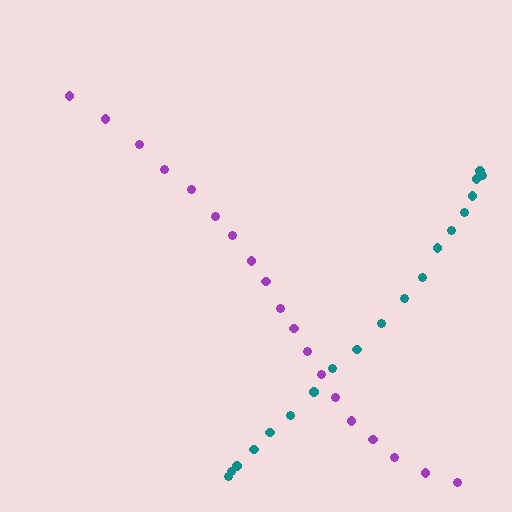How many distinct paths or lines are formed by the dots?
There are 2 distinct paths.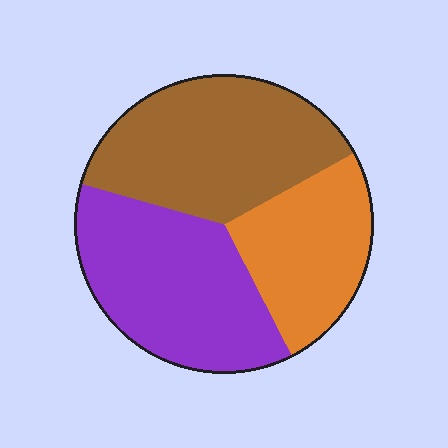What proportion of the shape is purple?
Purple covers about 35% of the shape.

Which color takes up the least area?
Orange, at roughly 25%.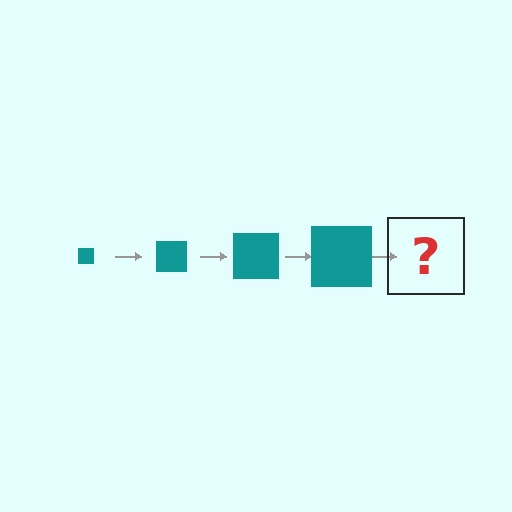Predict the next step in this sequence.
The next step is a teal square, larger than the previous one.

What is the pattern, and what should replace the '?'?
The pattern is that the square gets progressively larger each step. The '?' should be a teal square, larger than the previous one.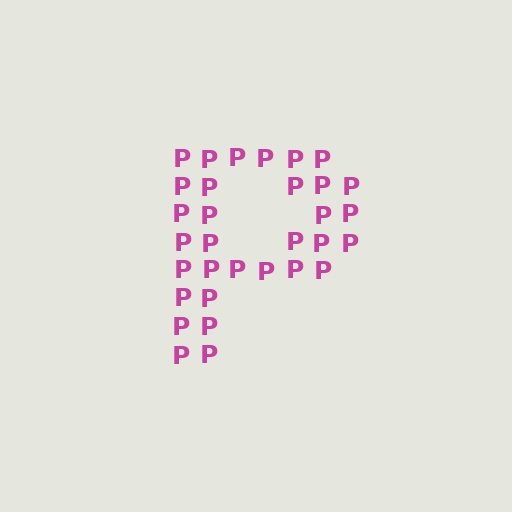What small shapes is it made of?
It is made of small letter P's.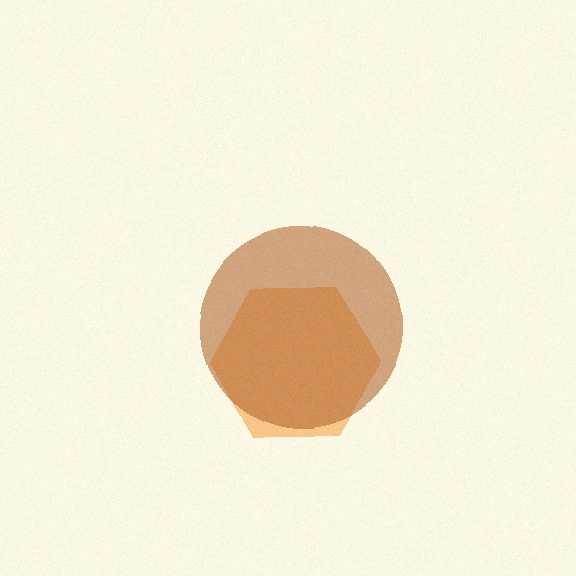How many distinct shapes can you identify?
There are 2 distinct shapes: an orange hexagon, a brown circle.